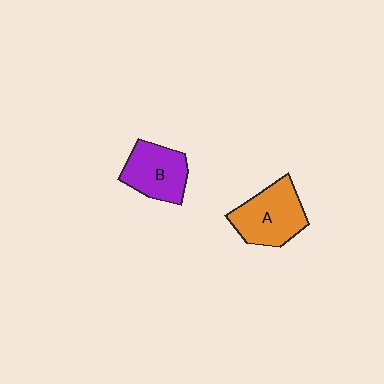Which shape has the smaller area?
Shape B (purple).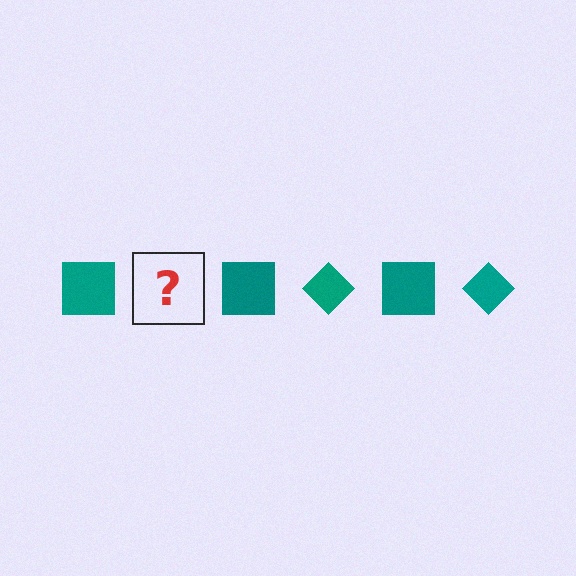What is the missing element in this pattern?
The missing element is a teal diamond.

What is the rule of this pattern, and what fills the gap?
The rule is that the pattern cycles through square, diamond shapes in teal. The gap should be filled with a teal diamond.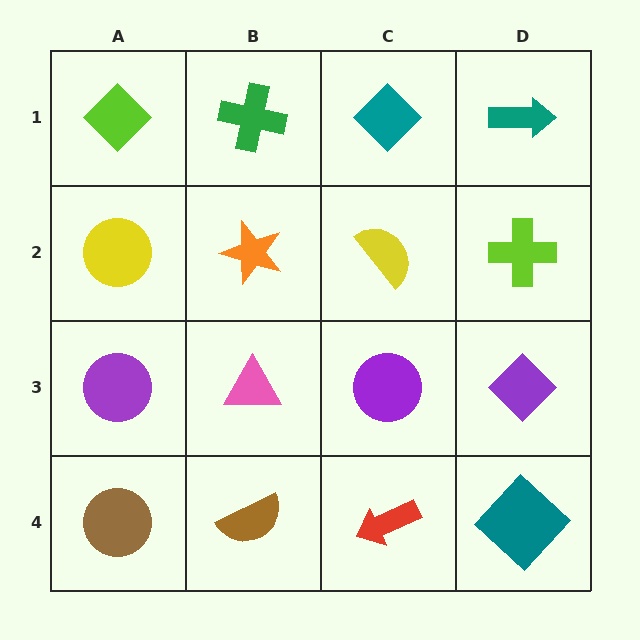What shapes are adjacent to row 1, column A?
A yellow circle (row 2, column A), a green cross (row 1, column B).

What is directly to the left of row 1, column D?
A teal diamond.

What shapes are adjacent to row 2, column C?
A teal diamond (row 1, column C), a purple circle (row 3, column C), an orange star (row 2, column B), a lime cross (row 2, column D).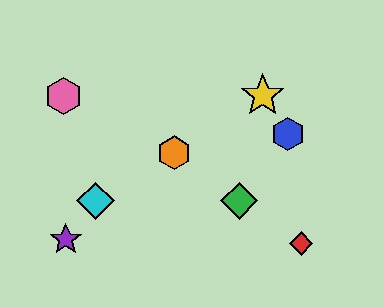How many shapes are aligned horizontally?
2 shapes (the green diamond, the cyan diamond) are aligned horizontally.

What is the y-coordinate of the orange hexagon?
The orange hexagon is at y≈153.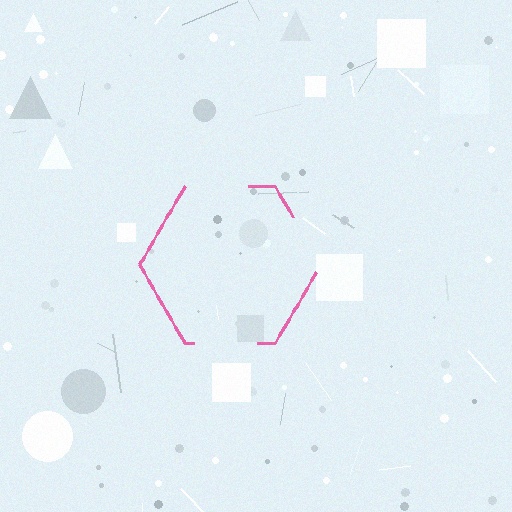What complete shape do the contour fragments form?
The contour fragments form a hexagon.